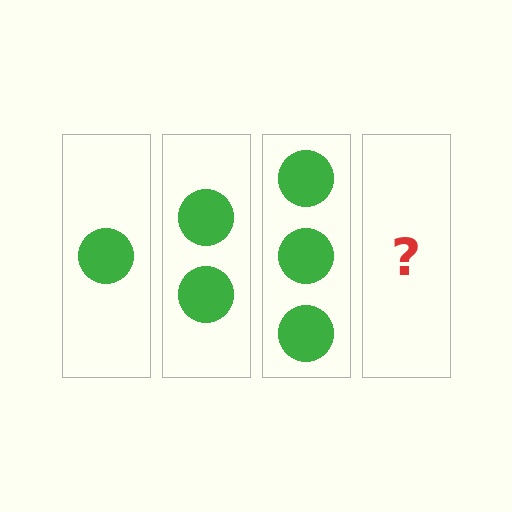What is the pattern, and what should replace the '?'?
The pattern is that each step adds one more circle. The '?' should be 4 circles.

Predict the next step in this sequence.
The next step is 4 circles.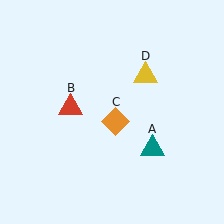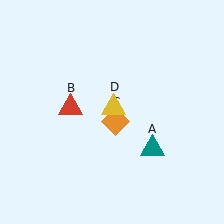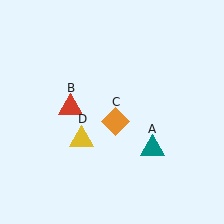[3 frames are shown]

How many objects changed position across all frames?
1 object changed position: yellow triangle (object D).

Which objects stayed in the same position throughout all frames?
Teal triangle (object A) and red triangle (object B) and orange diamond (object C) remained stationary.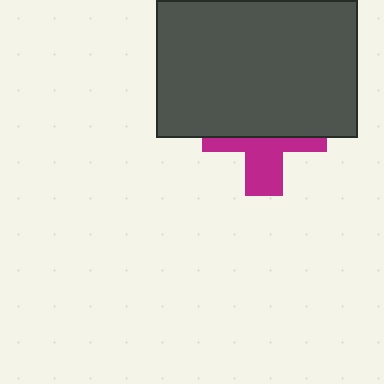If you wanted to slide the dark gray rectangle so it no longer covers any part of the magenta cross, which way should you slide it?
Slide it up — that is the most direct way to separate the two shapes.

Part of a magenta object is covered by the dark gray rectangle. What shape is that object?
It is a cross.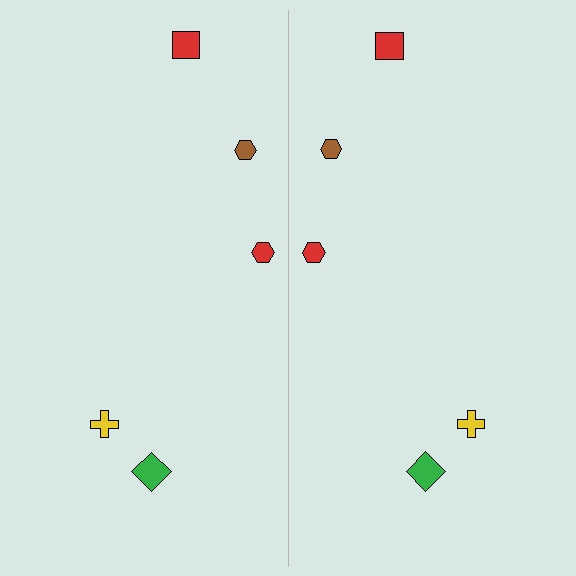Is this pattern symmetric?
Yes, this pattern has bilateral (reflection) symmetry.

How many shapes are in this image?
There are 10 shapes in this image.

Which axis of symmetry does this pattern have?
The pattern has a vertical axis of symmetry running through the center of the image.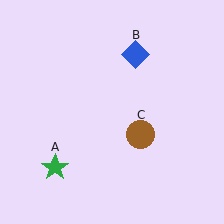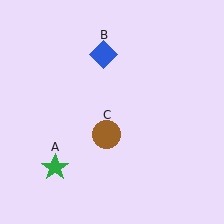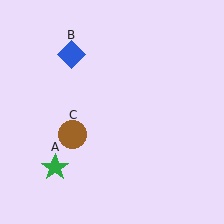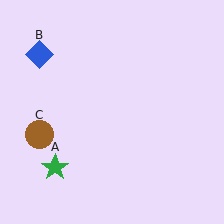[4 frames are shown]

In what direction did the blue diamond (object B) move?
The blue diamond (object B) moved left.